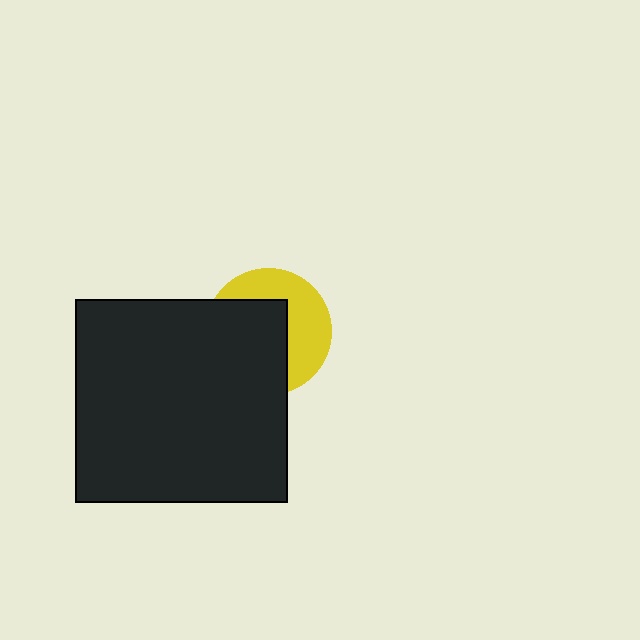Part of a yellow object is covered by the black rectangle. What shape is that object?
It is a circle.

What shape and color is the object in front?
The object in front is a black rectangle.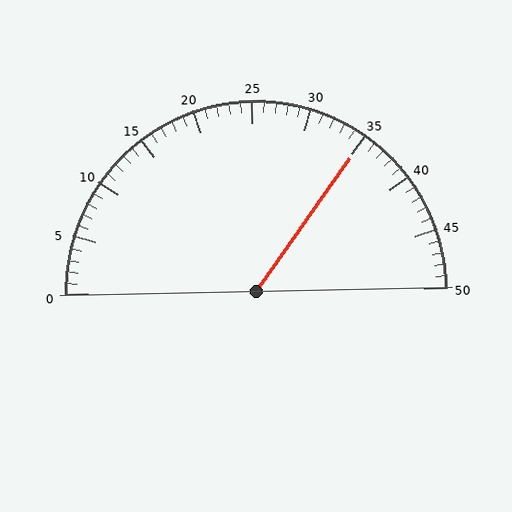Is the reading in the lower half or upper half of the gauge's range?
The reading is in the upper half of the range (0 to 50).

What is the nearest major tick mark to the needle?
The nearest major tick mark is 35.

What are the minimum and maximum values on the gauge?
The gauge ranges from 0 to 50.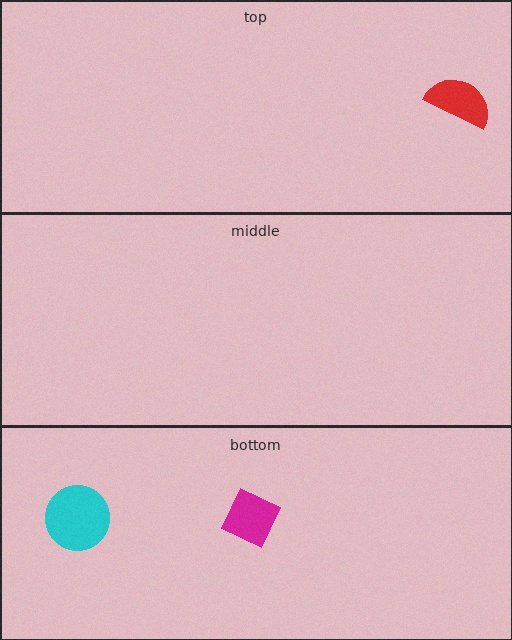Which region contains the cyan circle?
The bottom region.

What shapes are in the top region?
The red semicircle.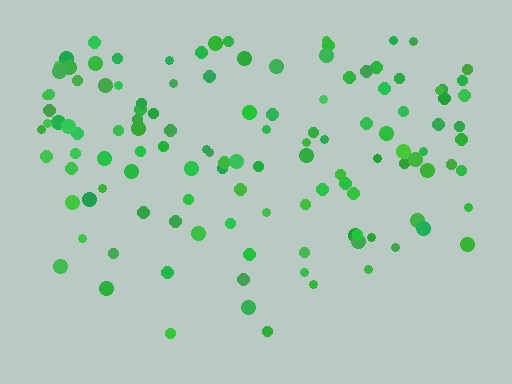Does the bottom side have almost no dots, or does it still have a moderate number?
Still a moderate number, just noticeably fewer than the top.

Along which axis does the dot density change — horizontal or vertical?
Vertical.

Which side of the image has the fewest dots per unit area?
The bottom.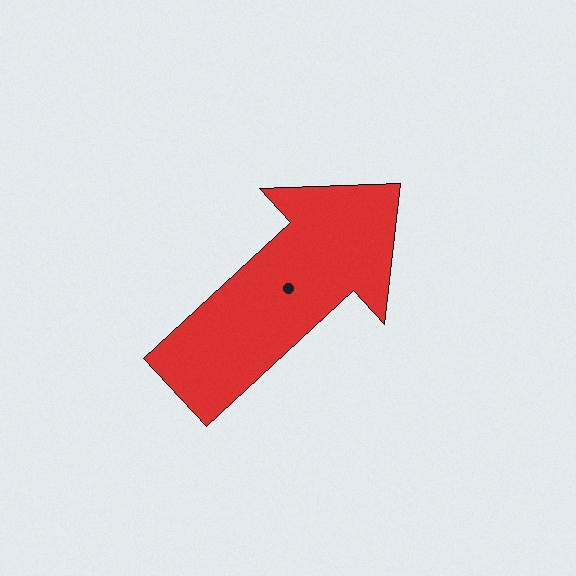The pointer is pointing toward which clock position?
Roughly 2 o'clock.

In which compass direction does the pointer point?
Northeast.